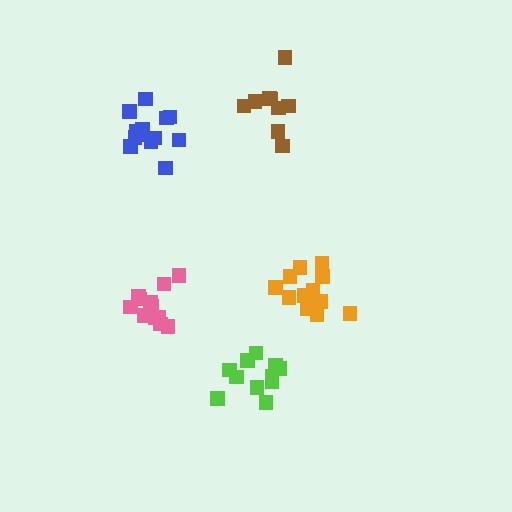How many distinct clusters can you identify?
There are 5 distinct clusters.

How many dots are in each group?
Group 1: 11 dots, Group 2: 13 dots, Group 3: 13 dots, Group 4: 13 dots, Group 5: 9 dots (59 total).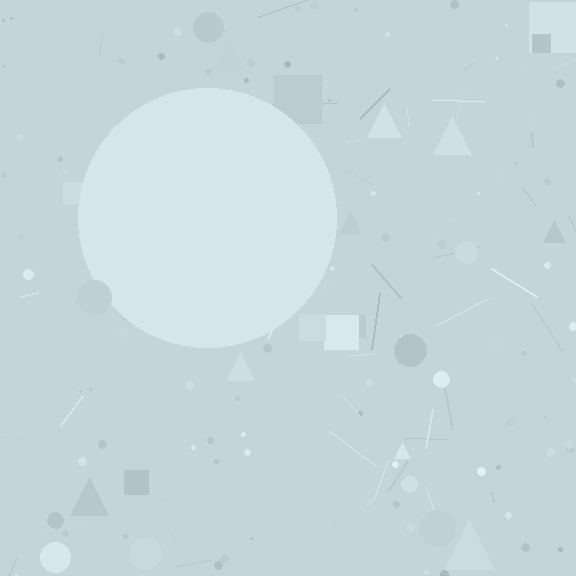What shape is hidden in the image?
A circle is hidden in the image.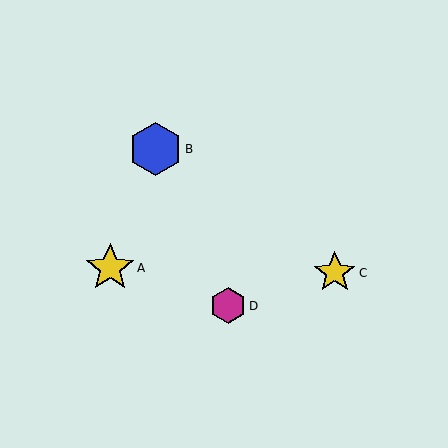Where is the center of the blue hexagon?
The center of the blue hexagon is at (156, 149).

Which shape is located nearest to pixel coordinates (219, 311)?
The magenta hexagon (labeled D) at (228, 306) is nearest to that location.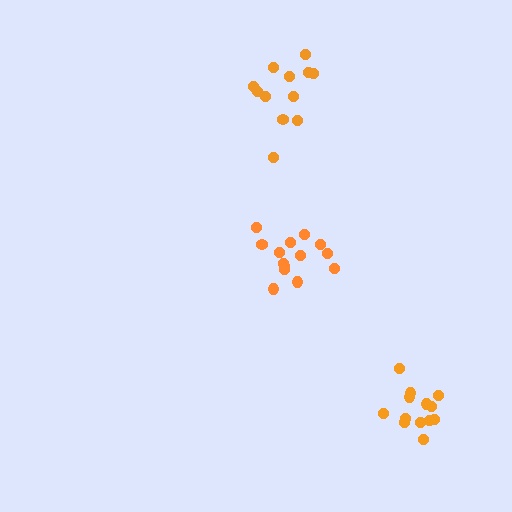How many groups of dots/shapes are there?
There are 3 groups.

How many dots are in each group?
Group 1: 14 dots, Group 2: 12 dots, Group 3: 13 dots (39 total).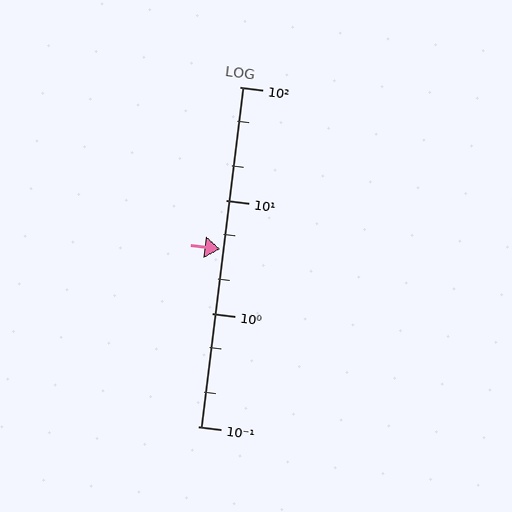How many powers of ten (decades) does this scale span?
The scale spans 3 decades, from 0.1 to 100.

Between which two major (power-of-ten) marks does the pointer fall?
The pointer is between 1 and 10.